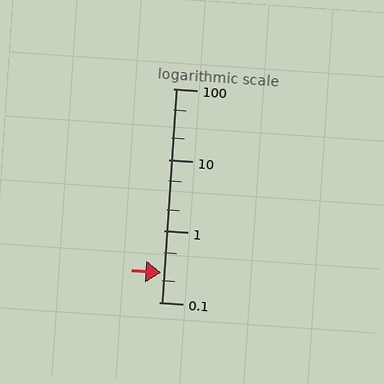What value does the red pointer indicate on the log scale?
The pointer indicates approximately 0.26.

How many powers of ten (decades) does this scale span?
The scale spans 3 decades, from 0.1 to 100.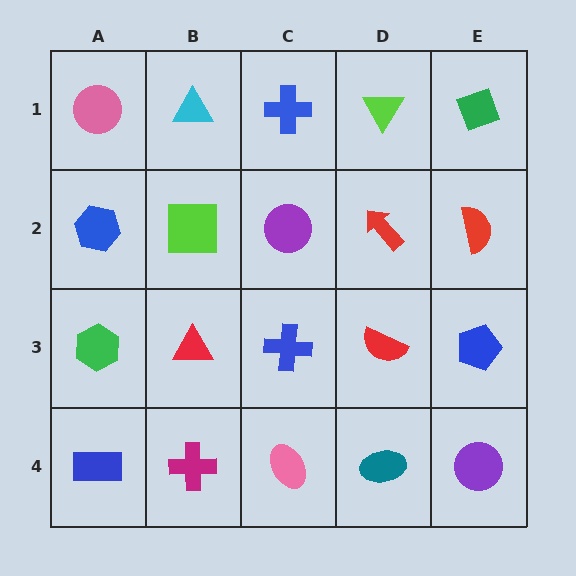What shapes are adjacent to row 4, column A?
A green hexagon (row 3, column A), a magenta cross (row 4, column B).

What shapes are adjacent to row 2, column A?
A pink circle (row 1, column A), a green hexagon (row 3, column A), a lime square (row 2, column B).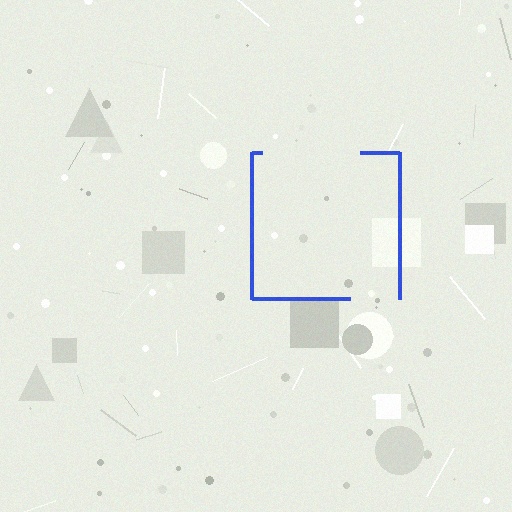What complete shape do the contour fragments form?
The contour fragments form a square.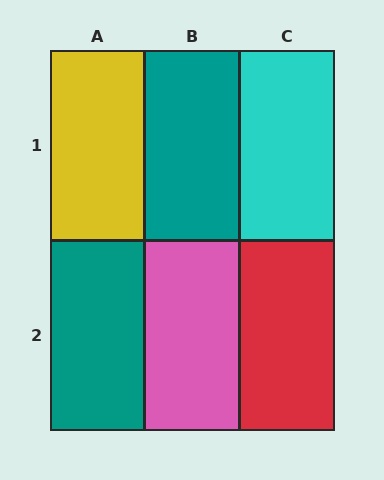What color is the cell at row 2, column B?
Pink.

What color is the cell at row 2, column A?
Teal.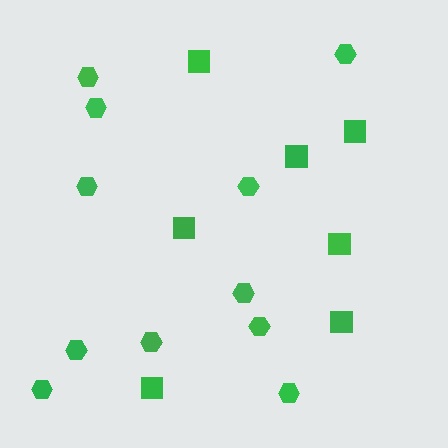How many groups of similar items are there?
There are 2 groups: one group of squares (7) and one group of hexagons (11).